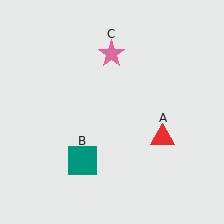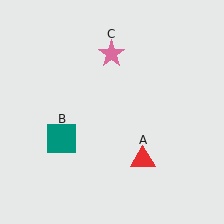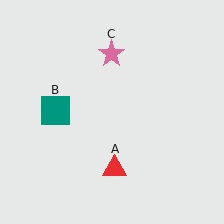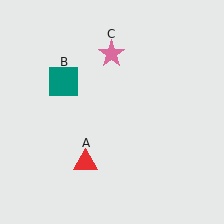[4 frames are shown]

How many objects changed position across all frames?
2 objects changed position: red triangle (object A), teal square (object B).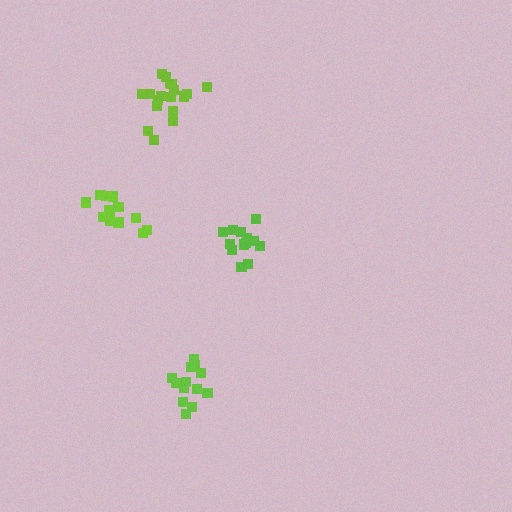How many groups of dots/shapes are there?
There are 4 groups.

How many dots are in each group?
Group 1: 13 dots, Group 2: 13 dots, Group 3: 13 dots, Group 4: 18 dots (57 total).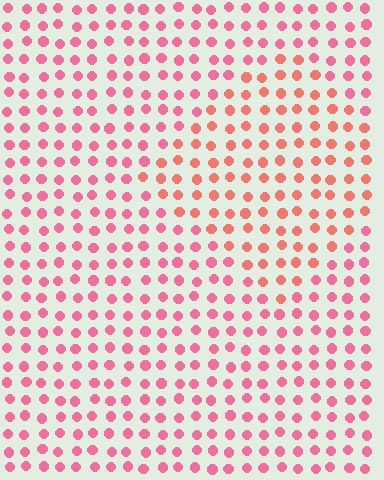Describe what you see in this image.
The image is filled with small pink elements in a uniform arrangement. A diamond-shaped region is visible where the elements are tinted to a slightly different hue, forming a subtle color boundary.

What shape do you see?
I see a diamond.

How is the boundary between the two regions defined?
The boundary is defined purely by a slight shift in hue (about 28 degrees). Spacing, size, and orientation are identical on both sides.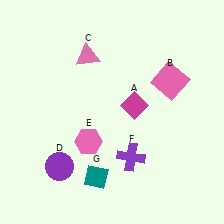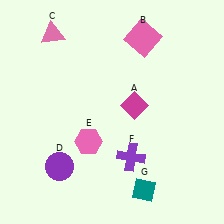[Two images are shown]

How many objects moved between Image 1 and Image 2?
3 objects moved between the two images.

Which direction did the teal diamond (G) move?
The teal diamond (G) moved right.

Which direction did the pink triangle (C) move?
The pink triangle (C) moved left.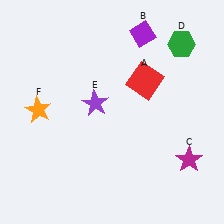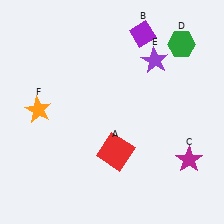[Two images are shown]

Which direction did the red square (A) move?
The red square (A) moved down.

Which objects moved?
The objects that moved are: the red square (A), the purple star (E).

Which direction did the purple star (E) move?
The purple star (E) moved right.